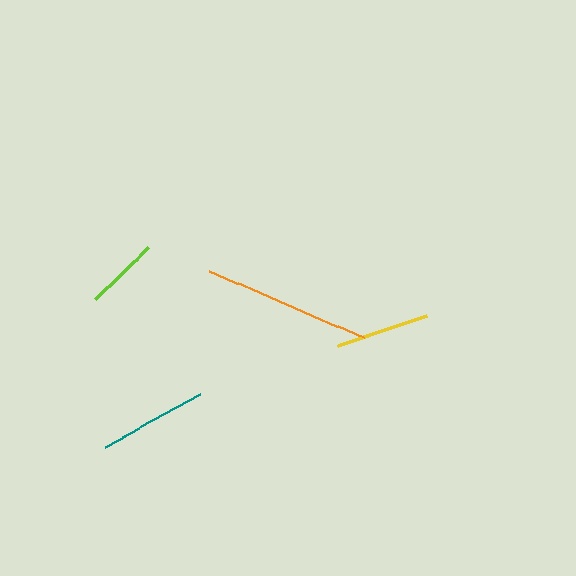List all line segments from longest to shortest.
From longest to shortest: orange, teal, yellow, lime.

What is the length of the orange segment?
The orange segment is approximately 168 pixels long.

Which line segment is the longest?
The orange line is the longest at approximately 168 pixels.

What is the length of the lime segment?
The lime segment is approximately 74 pixels long.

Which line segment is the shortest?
The lime line is the shortest at approximately 74 pixels.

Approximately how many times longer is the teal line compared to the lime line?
The teal line is approximately 1.5 times the length of the lime line.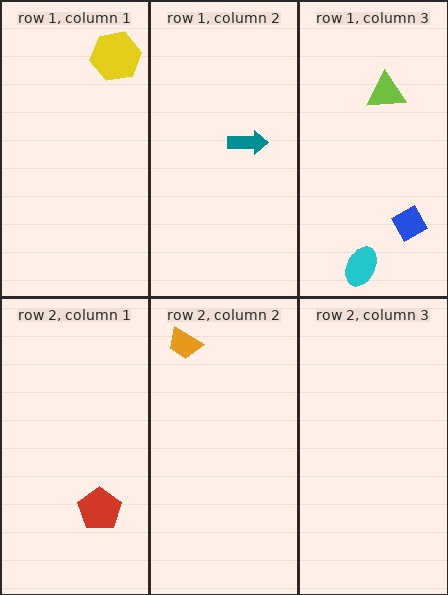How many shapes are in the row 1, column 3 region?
3.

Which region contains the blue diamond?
The row 1, column 3 region.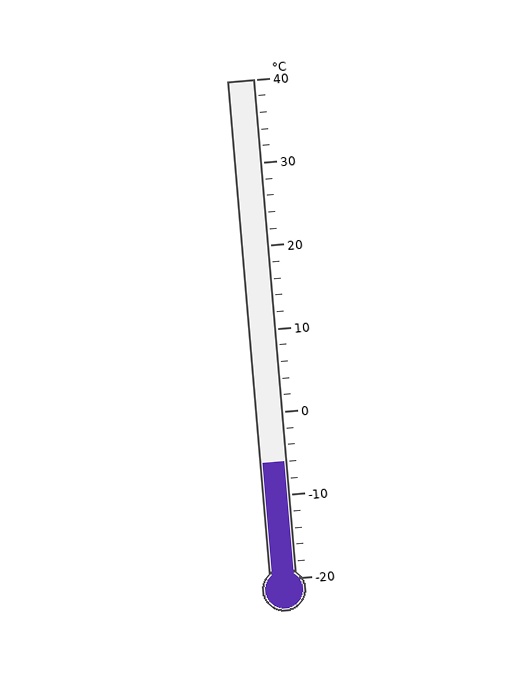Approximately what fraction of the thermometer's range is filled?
The thermometer is filled to approximately 25% of its range.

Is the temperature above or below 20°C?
The temperature is below 20°C.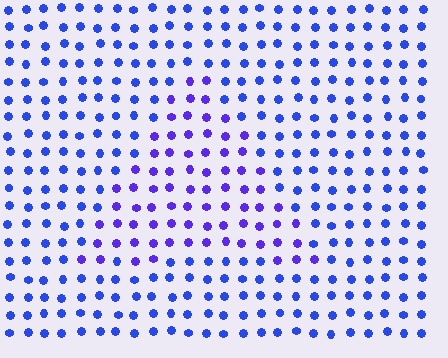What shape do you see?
I see a triangle.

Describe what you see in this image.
The image is filled with small blue elements in a uniform arrangement. A triangle-shaped region is visible where the elements are tinted to a slightly different hue, forming a subtle color boundary.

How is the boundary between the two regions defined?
The boundary is defined purely by a slight shift in hue (about 26 degrees). Spacing, size, and orientation are identical on both sides.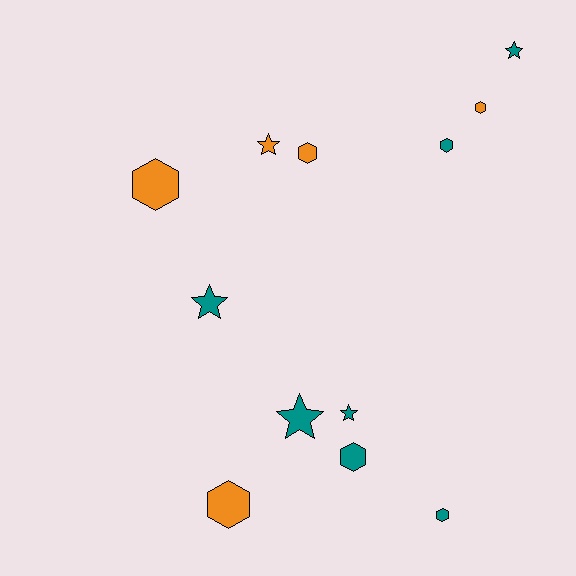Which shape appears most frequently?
Hexagon, with 7 objects.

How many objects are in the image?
There are 12 objects.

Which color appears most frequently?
Teal, with 7 objects.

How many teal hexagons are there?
There are 3 teal hexagons.